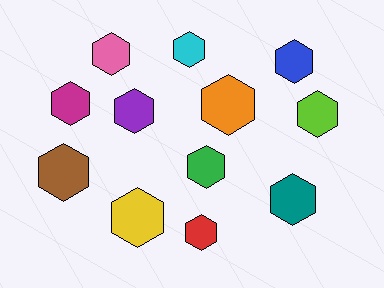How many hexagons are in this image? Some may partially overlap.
There are 12 hexagons.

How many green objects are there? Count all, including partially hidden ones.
There is 1 green object.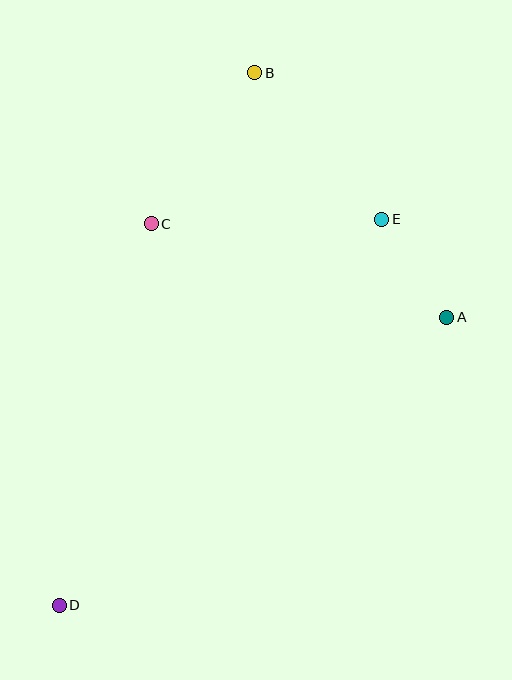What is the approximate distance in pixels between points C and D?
The distance between C and D is approximately 392 pixels.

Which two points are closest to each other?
Points A and E are closest to each other.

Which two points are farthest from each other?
Points B and D are farthest from each other.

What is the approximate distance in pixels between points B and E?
The distance between B and E is approximately 194 pixels.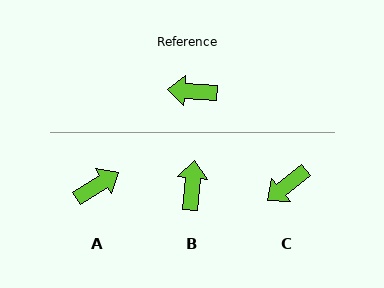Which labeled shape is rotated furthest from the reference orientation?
A, about 143 degrees away.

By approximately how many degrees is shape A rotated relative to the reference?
Approximately 143 degrees clockwise.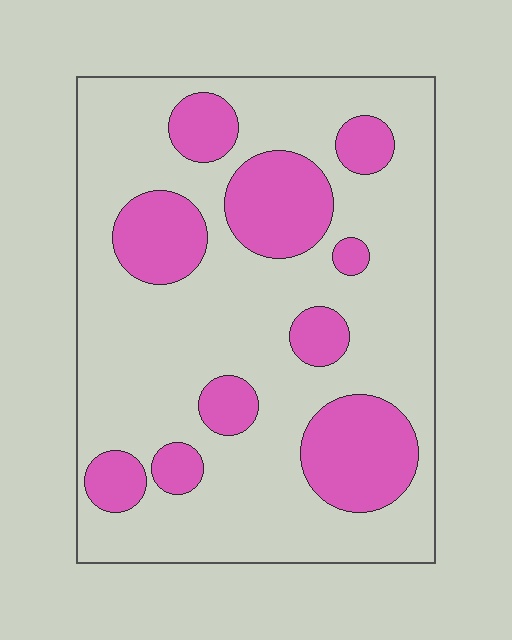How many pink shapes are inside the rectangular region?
10.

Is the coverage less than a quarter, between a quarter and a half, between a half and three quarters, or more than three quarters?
Between a quarter and a half.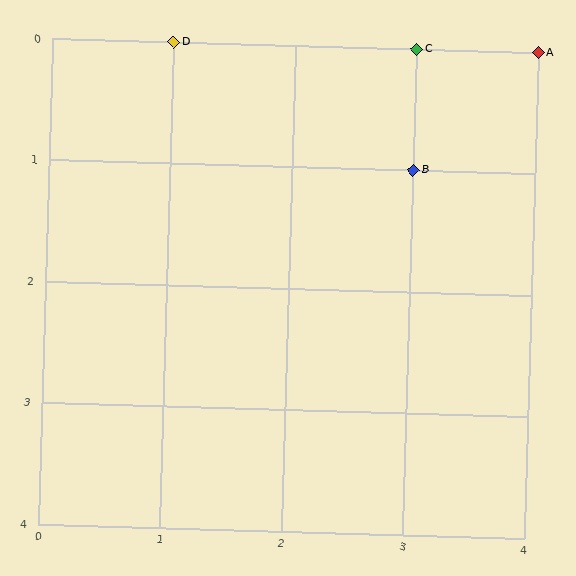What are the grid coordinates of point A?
Point A is at grid coordinates (4, 0).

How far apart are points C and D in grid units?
Points C and D are 2 columns apart.